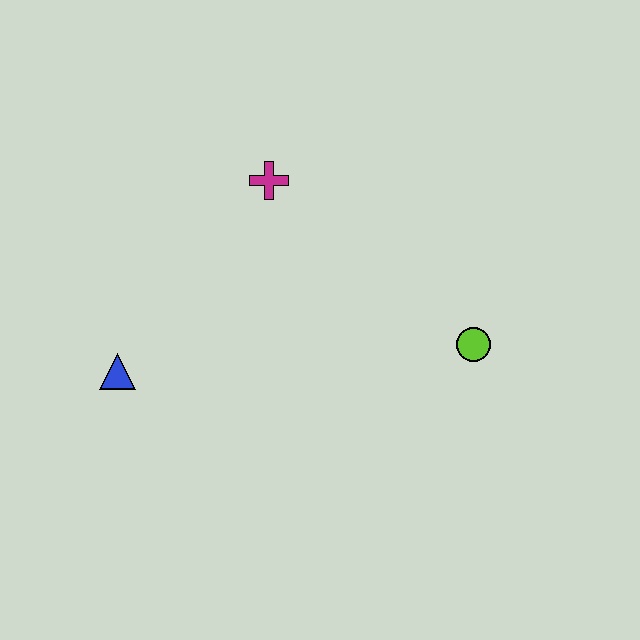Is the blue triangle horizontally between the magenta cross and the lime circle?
No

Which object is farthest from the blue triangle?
The lime circle is farthest from the blue triangle.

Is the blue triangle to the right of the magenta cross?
No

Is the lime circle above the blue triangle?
Yes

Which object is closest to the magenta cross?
The blue triangle is closest to the magenta cross.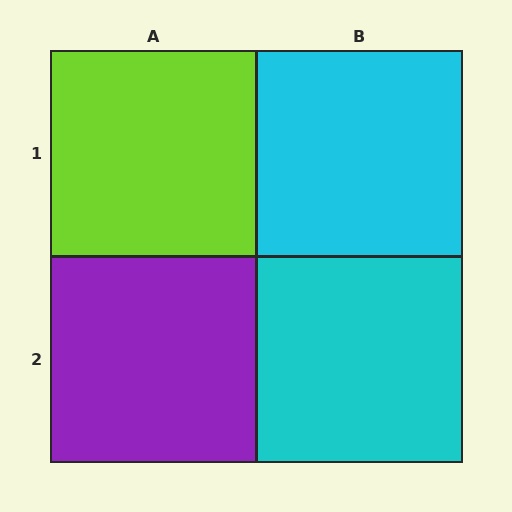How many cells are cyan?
2 cells are cyan.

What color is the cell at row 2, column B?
Cyan.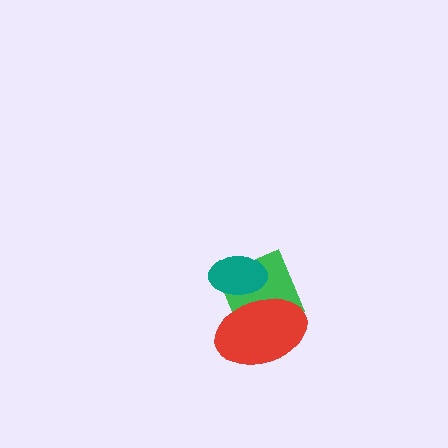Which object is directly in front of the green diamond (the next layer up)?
The teal ellipse is directly in front of the green diamond.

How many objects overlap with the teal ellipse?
2 objects overlap with the teal ellipse.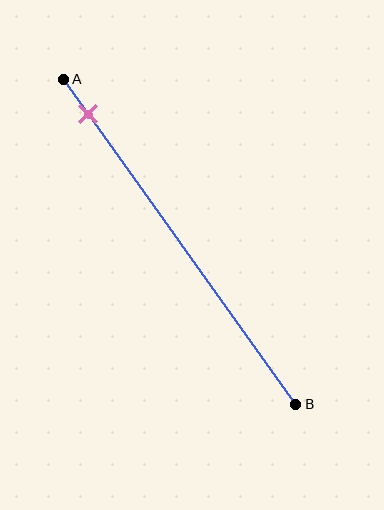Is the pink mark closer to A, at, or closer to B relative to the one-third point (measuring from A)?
The pink mark is closer to point A than the one-third point of segment AB.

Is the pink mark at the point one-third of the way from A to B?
No, the mark is at about 10% from A, not at the 33% one-third point.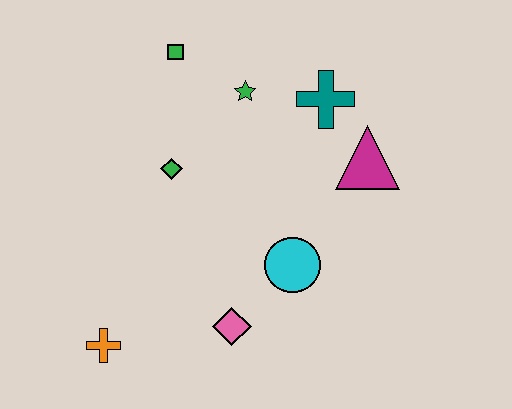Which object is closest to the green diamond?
The green star is closest to the green diamond.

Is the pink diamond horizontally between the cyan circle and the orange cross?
Yes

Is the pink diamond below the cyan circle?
Yes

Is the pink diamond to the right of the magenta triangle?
No